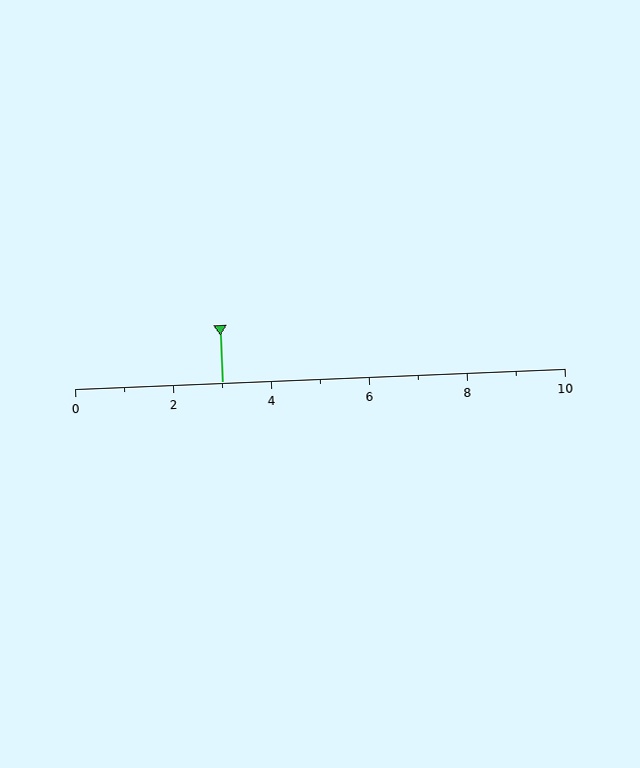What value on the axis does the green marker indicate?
The marker indicates approximately 3.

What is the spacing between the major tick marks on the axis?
The major ticks are spaced 2 apart.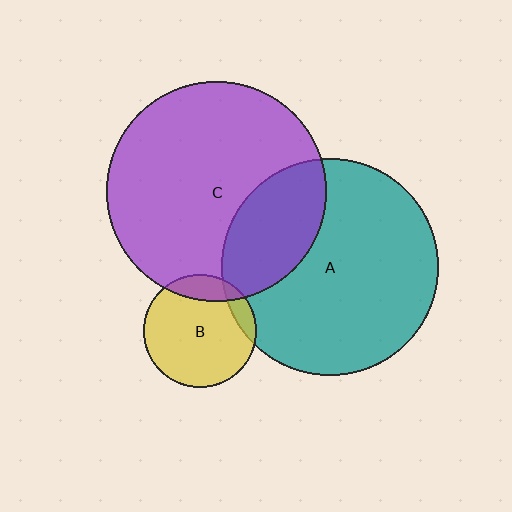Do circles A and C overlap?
Yes.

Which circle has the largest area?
Circle C (purple).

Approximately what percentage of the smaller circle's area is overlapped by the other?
Approximately 25%.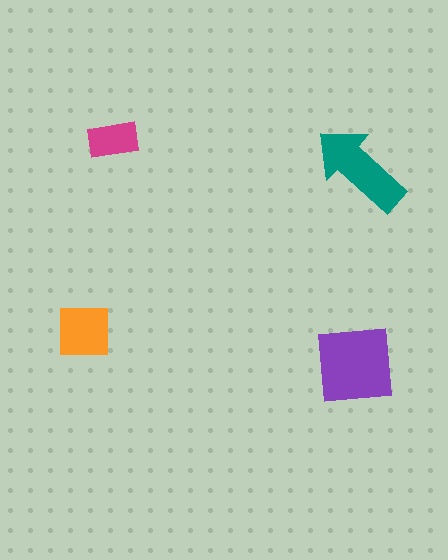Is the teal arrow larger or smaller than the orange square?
Larger.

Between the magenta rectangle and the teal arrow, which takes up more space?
The teal arrow.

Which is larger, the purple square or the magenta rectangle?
The purple square.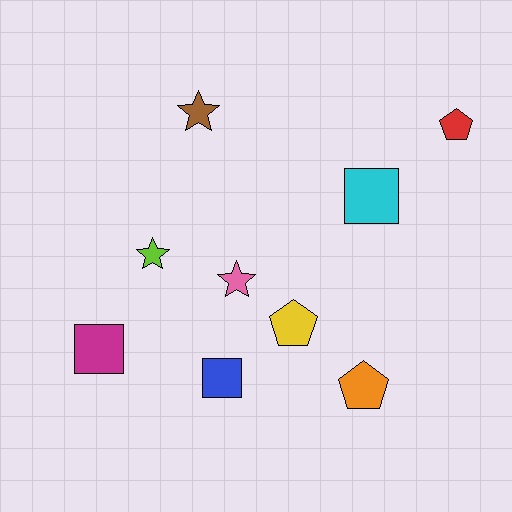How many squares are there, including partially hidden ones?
There are 3 squares.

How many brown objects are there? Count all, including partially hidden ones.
There is 1 brown object.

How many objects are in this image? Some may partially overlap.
There are 9 objects.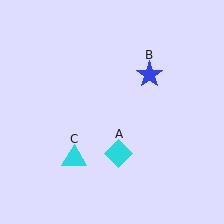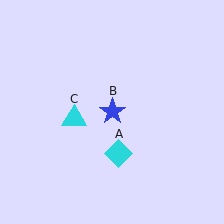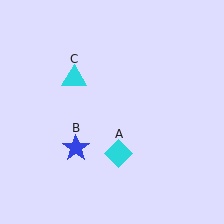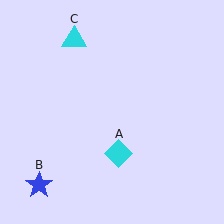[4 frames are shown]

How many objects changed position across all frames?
2 objects changed position: blue star (object B), cyan triangle (object C).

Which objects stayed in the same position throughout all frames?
Cyan diamond (object A) remained stationary.